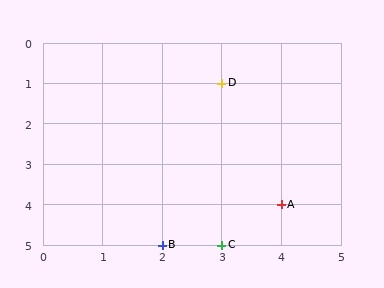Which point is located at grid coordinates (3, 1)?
Point D is at (3, 1).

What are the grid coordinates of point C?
Point C is at grid coordinates (3, 5).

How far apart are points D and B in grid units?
Points D and B are 1 column and 4 rows apart (about 4.1 grid units diagonally).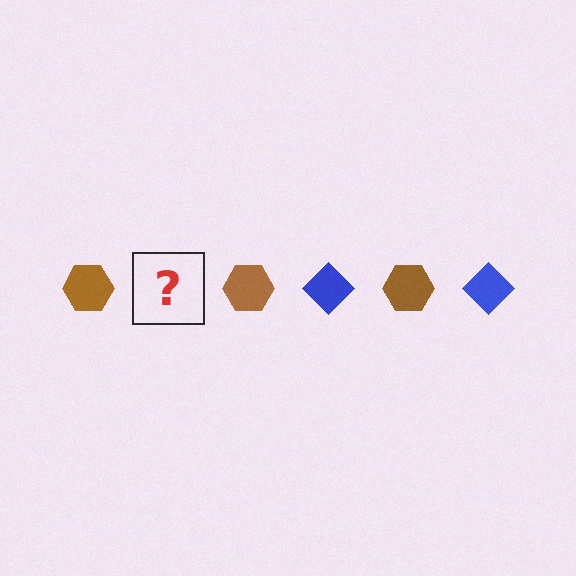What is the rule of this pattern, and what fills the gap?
The rule is that the pattern alternates between brown hexagon and blue diamond. The gap should be filled with a blue diamond.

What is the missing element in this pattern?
The missing element is a blue diamond.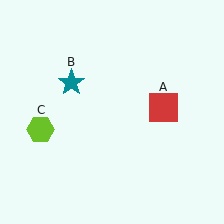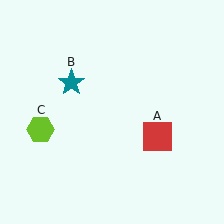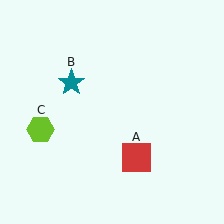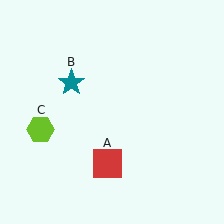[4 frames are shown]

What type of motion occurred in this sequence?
The red square (object A) rotated clockwise around the center of the scene.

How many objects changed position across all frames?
1 object changed position: red square (object A).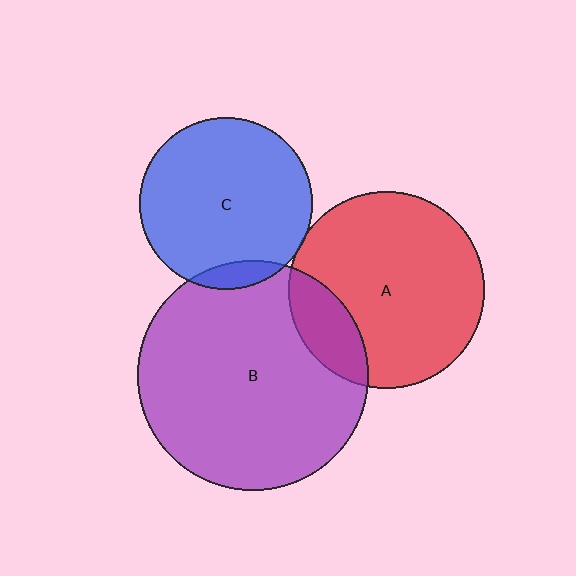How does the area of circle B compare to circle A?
Approximately 1.4 times.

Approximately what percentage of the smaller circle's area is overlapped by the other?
Approximately 20%.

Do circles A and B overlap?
Yes.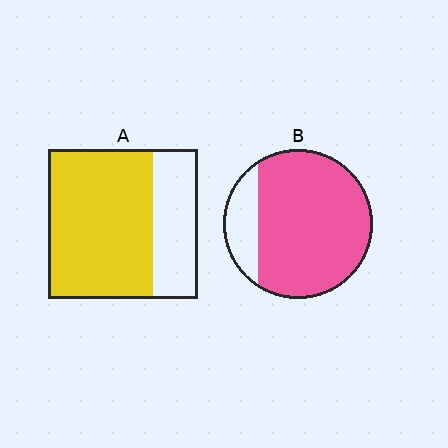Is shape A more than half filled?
Yes.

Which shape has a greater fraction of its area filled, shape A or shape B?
Shape B.